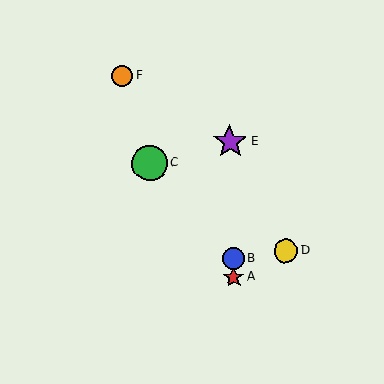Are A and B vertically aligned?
Yes, both are at x≈234.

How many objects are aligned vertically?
3 objects (A, B, E) are aligned vertically.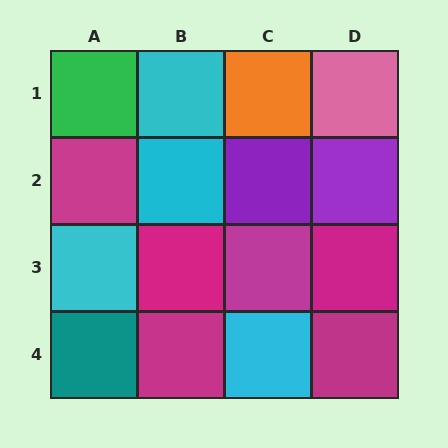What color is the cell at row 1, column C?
Orange.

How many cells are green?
1 cell is green.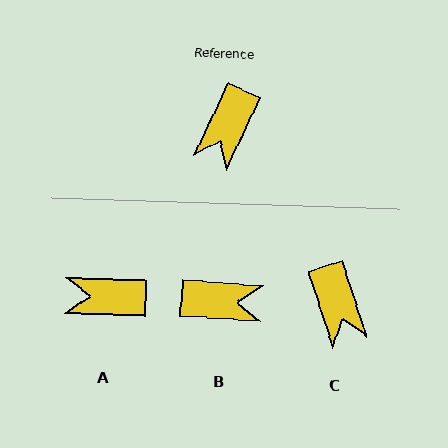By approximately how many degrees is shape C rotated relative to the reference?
Approximately 43 degrees counter-clockwise.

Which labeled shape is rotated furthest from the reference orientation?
B, about 111 degrees away.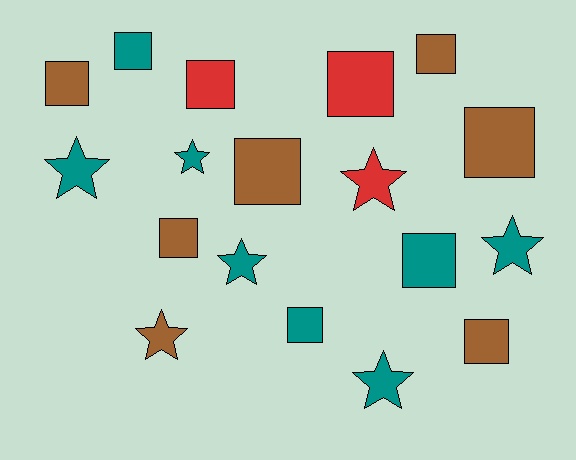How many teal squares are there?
There are 3 teal squares.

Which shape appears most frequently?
Square, with 11 objects.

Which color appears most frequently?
Teal, with 8 objects.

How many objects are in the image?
There are 18 objects.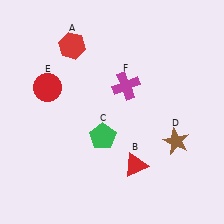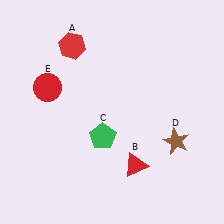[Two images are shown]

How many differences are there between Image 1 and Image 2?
There is 1 difference between the two images.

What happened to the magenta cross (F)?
The magenta cross (F) was removed in Image 2. It was in the top-right area of Image 1.